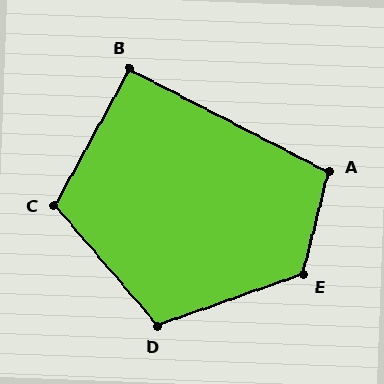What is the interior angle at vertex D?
Approximately 111 degrees (obtuse).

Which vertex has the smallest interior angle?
B, at approximately 92 degrees.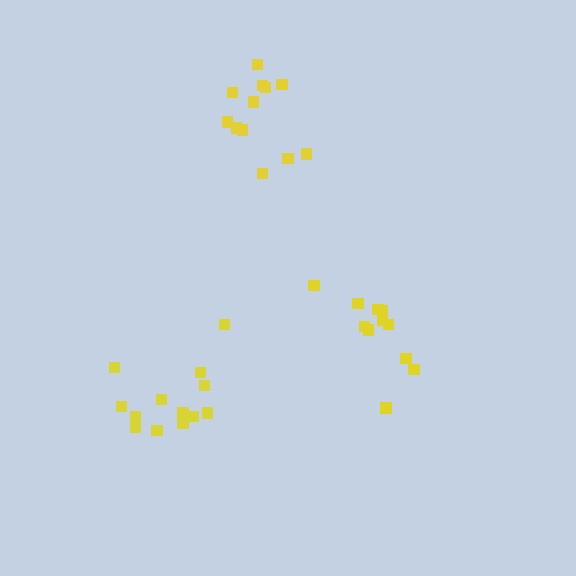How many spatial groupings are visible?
There are 3 spatial groupings.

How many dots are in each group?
Group 1: 13 dots, Group 2: 11 dots, Group 3: 12 dots (36 total).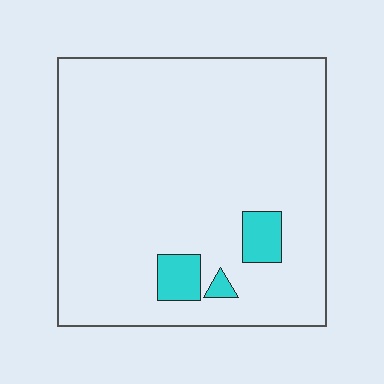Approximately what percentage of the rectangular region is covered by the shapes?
Approximately 5%.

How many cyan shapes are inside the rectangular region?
3.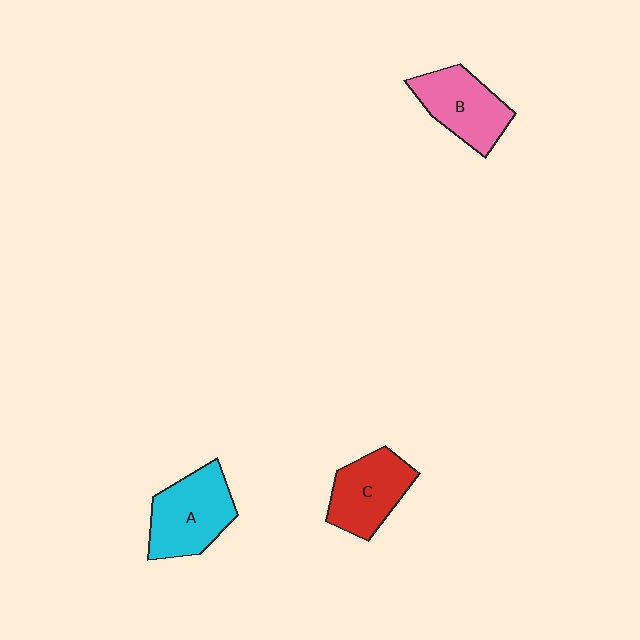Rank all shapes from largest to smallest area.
From largest to smallest: A (cyan), B (pink), C (red).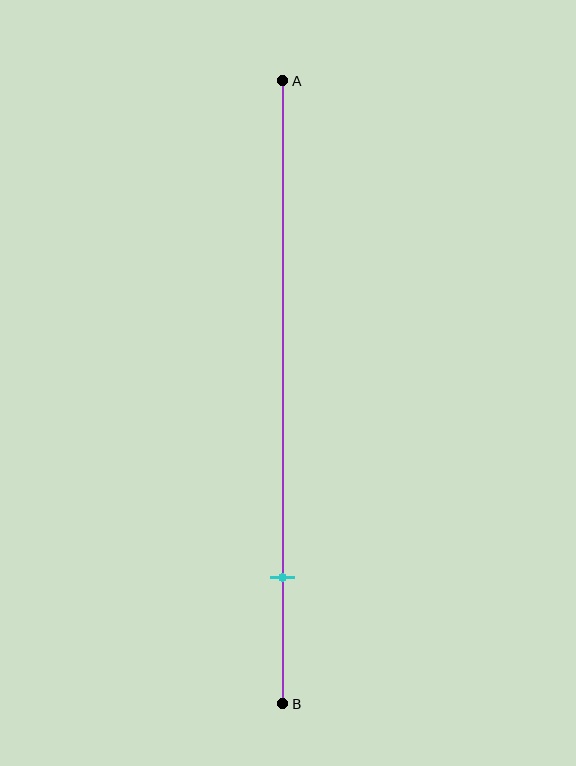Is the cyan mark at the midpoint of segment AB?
No, the mark is at about 80% from A, not at the 50% midpoint.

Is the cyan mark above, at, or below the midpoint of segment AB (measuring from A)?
The cyan mark is below the midpoint of segment AB.